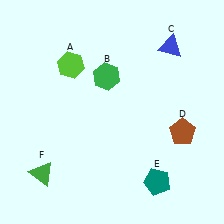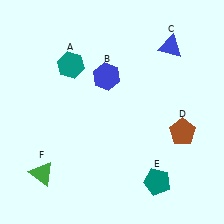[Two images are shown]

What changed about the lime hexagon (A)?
In Image 1, A is lime. In Image 2, it changed to teal.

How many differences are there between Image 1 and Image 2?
There are 2 differences between the two images.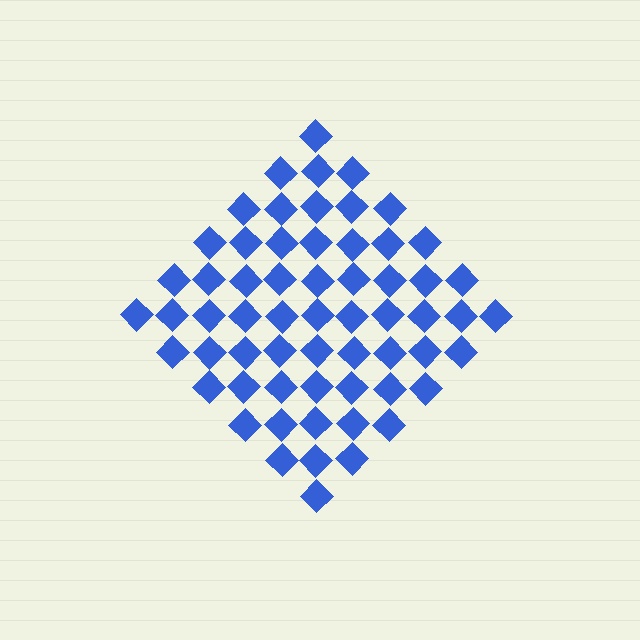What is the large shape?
The large shape is a diamond.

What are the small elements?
The small elements are diamonds.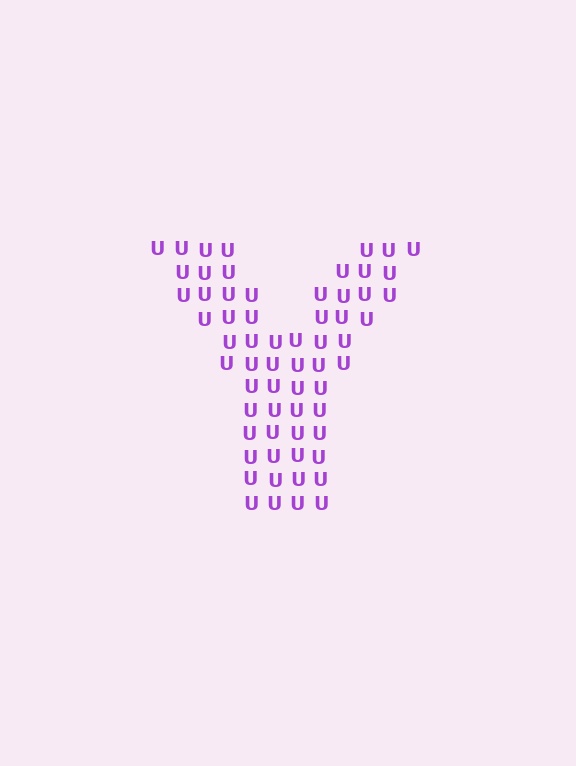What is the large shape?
The large shape is the letter Y.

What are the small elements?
The small elements are letter U's.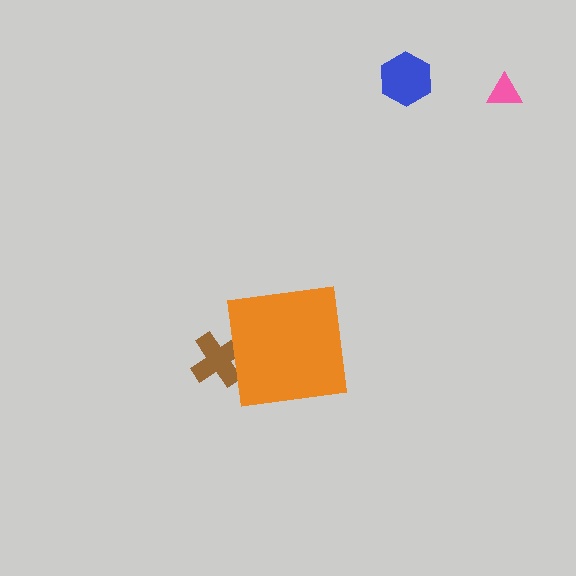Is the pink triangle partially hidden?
No, the pink triangle is fully visible.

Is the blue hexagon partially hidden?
No, the blue hexagon is fully visible.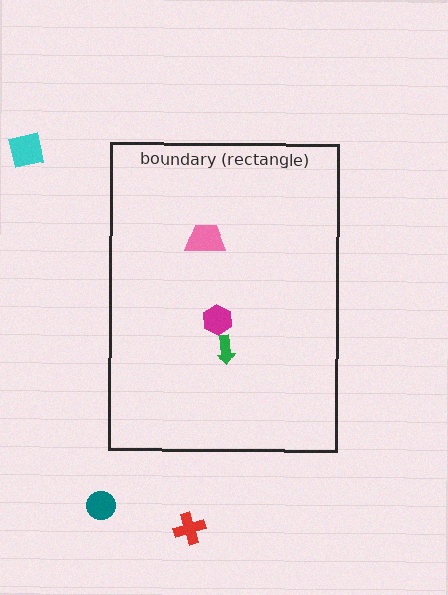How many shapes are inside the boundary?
3 inside, 3 outside.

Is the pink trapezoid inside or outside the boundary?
Inside.